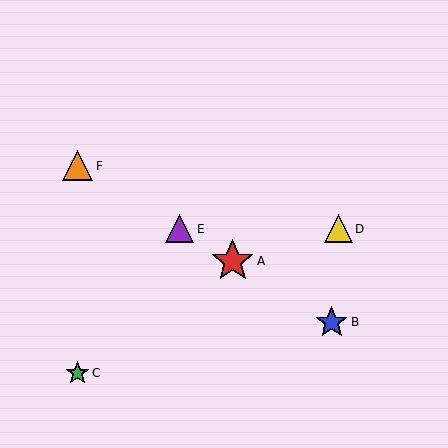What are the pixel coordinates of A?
Object A is at (233, 261).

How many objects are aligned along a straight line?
4 objects (A, B, E, F) are aligned along a straight line.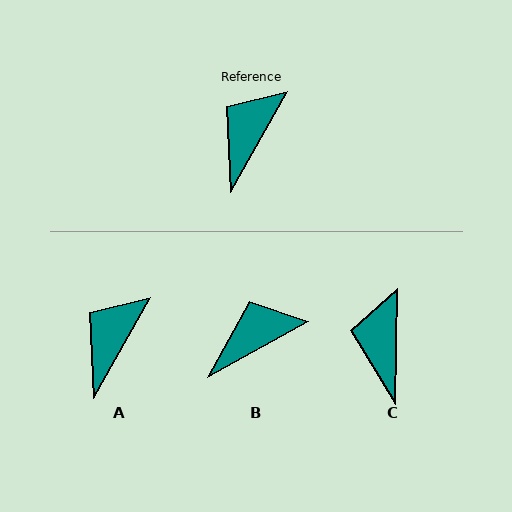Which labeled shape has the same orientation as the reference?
A.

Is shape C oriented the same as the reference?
No, it is off by about 29 degrees.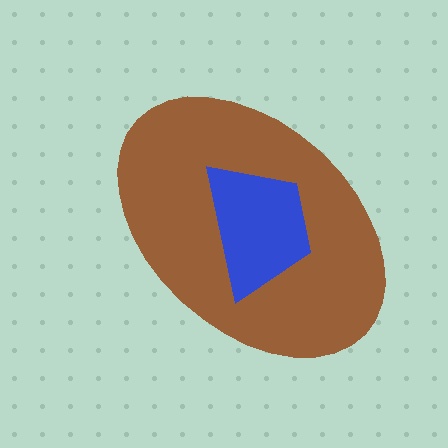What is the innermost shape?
The blue trapezoid.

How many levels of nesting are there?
2.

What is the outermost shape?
The brown ellipse.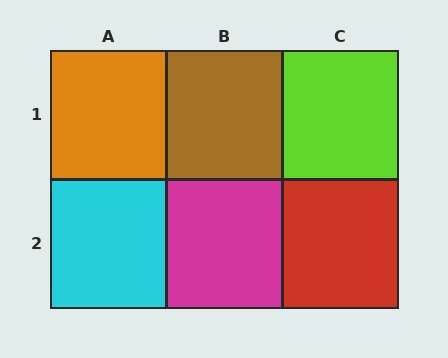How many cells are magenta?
1 cell is magenta.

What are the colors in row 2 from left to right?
Cyan, magenta, red.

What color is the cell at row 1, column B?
Brown.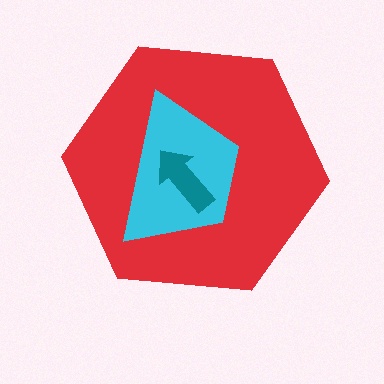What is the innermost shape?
The teal arrow.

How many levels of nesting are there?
3.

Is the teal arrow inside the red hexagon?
Yes.